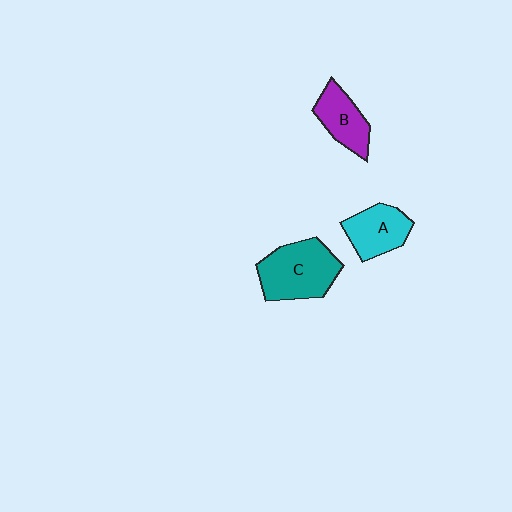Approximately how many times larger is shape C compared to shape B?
Approximately 1.6 times.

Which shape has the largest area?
Shape C (teal).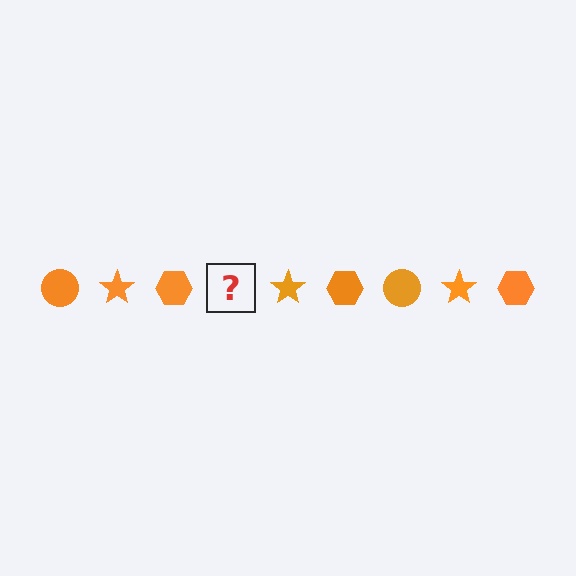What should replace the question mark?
The question mark should be replaced with an orange circle.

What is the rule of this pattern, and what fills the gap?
The rule is that the pattern cycles through circle, star, hexagon shapes in orange. The gap should be filled with an orange circle.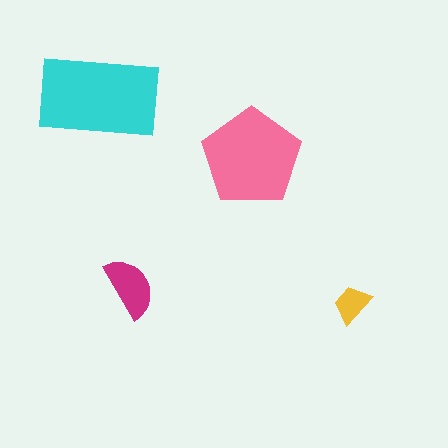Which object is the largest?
The cyan rectangle.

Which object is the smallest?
The yellow trapezoid.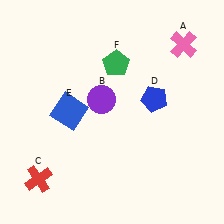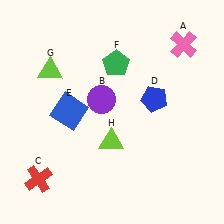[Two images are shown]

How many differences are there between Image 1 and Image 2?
There are 2 differences between the two images.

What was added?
A lime triangle (G), a lime triangle (H) were added in Image 2.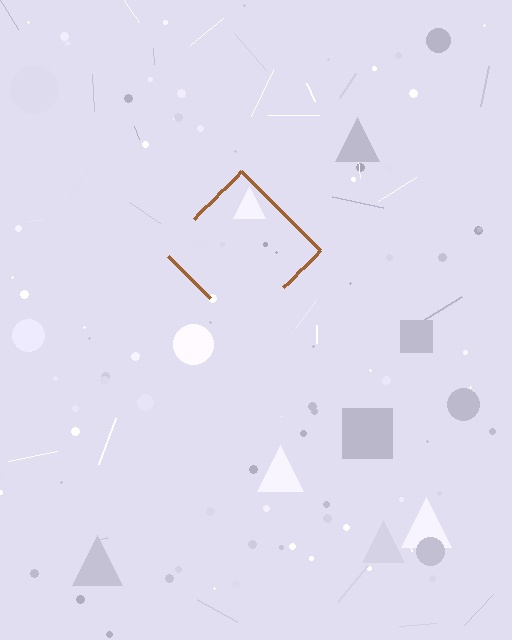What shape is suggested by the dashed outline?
The dashed outline suggests a diamond.